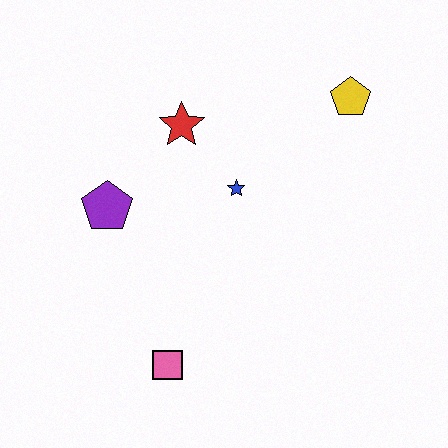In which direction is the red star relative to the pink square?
The red star is above the pink square.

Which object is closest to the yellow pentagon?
The blue star is closest to the yellow pentagon.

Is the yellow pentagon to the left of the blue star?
No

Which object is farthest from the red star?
The pink square is farthest from the red star.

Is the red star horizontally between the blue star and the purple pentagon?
Yes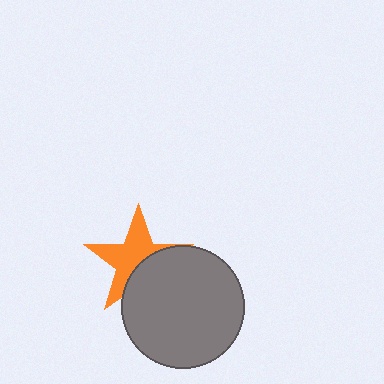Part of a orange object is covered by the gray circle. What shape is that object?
It is a star.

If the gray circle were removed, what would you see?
You would see the complete orange star.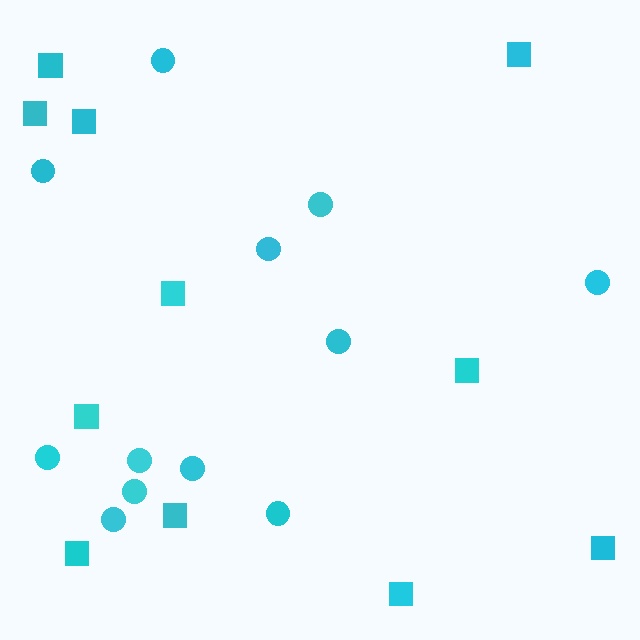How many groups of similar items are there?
There are 2 groups: one group of circles (12) and one group of squares (11).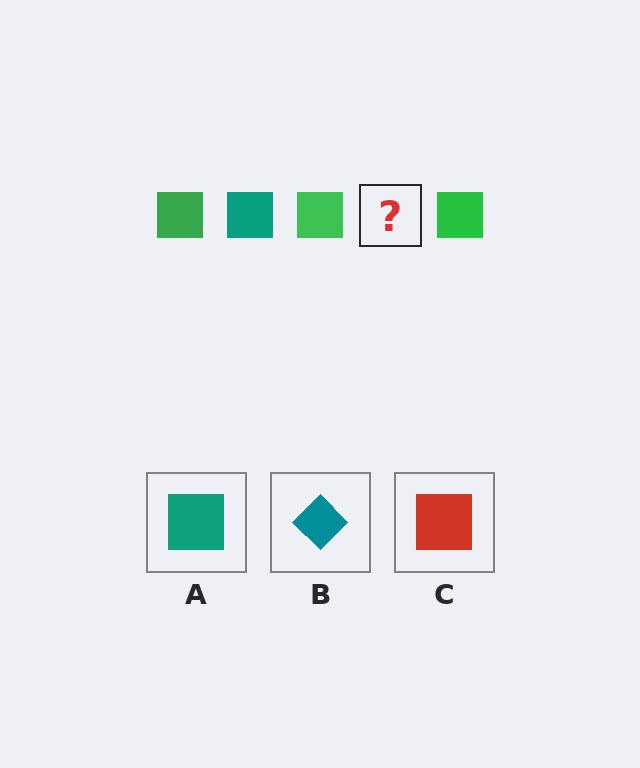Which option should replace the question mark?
Option A.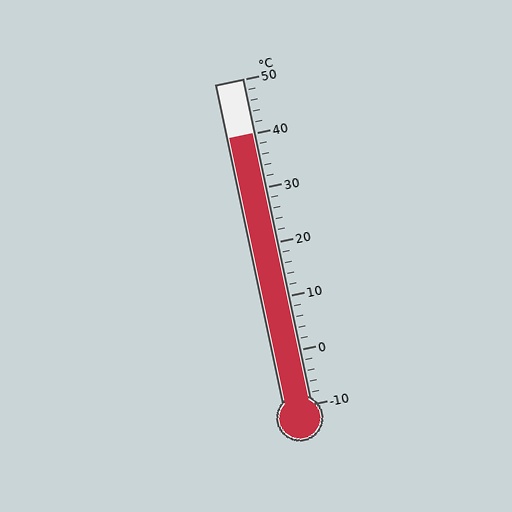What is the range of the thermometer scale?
The thermometer scale ranges from -10°C to 50°C.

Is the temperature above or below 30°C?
The temperature is above 30°C.